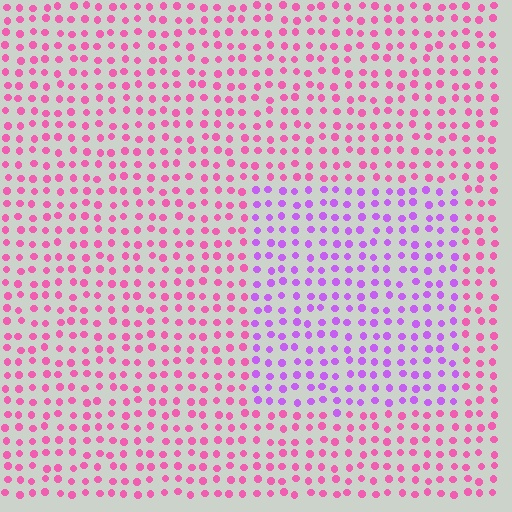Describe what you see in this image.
The image is filled with small pink elements in a uniform arrangement. A rectangle-shaped region is visible where the elements are tinted to a slightly different hue, forming a subtle color boundary.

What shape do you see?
I see a rectangle.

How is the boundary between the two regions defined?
The boundary is defined purely by a slight shift in hue (about 43 degrees). Spacing, size, and orientation are identical on both sides.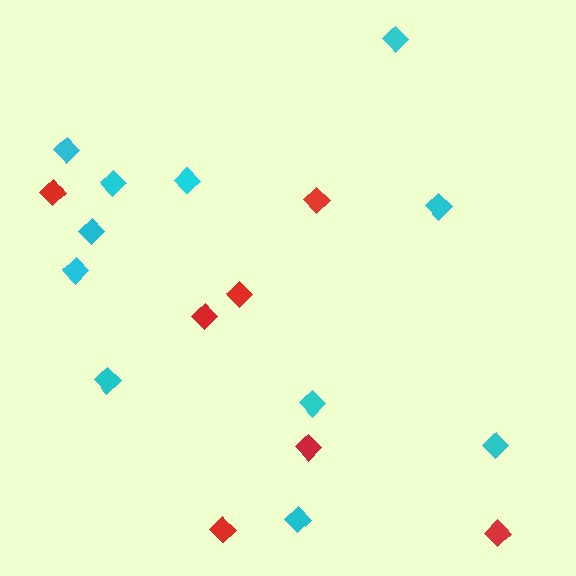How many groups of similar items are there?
There are 2 groups: one group of cyan diamonds (11) and one group of red diamonds (7).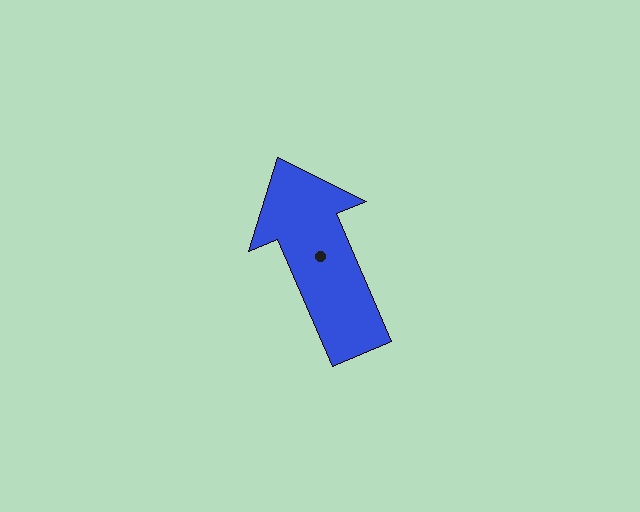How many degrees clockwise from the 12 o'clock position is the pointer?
Approximately 337 degrees.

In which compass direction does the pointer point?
Northwest.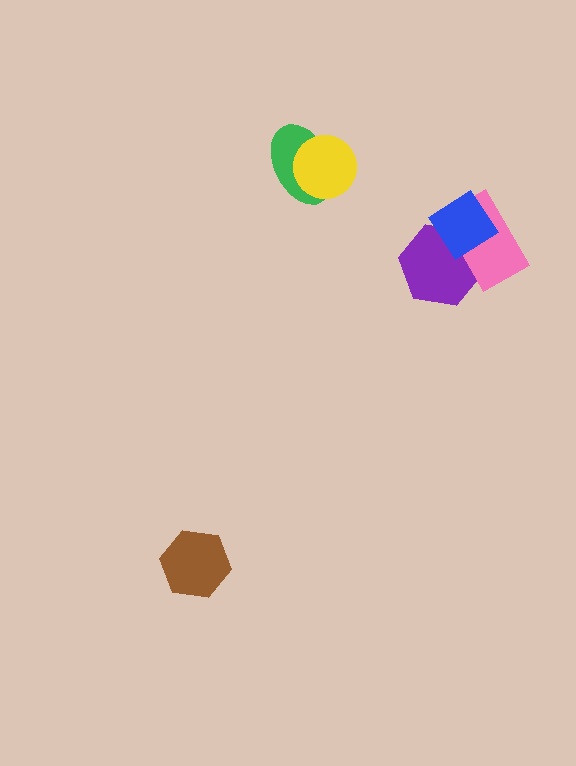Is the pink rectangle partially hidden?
Yes, it is partially covered by another shape.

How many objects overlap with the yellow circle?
1 object overlaps with the yellow circle.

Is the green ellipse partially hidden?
Yes, it is partially covered by another shape.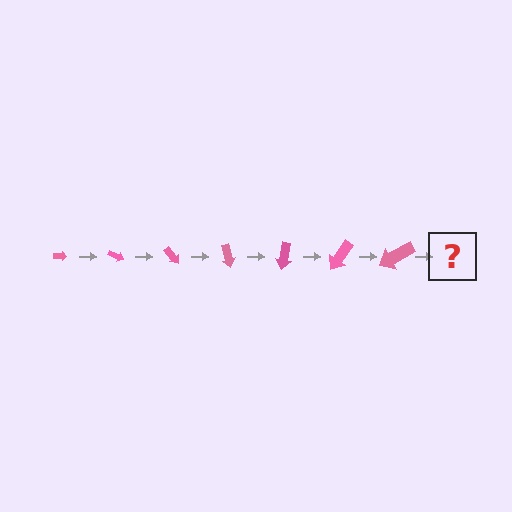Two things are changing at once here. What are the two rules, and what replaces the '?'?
The two rules are that the arrow grows larger each step and it rotates 25 degrees each step. The '?' should be an arrow, larger than the previous one and rotated 175 degrees from the start.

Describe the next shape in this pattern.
It should be an arrow, larger than the previous one and rotated 175 degrees from the start.